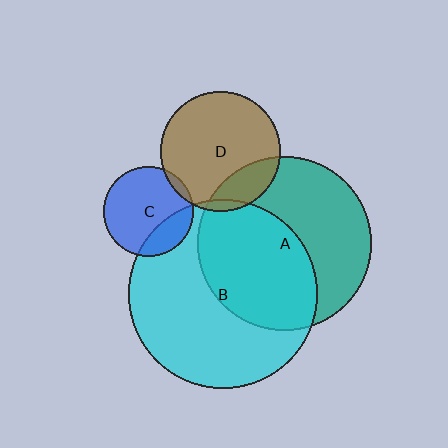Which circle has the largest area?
Circle B (cyan).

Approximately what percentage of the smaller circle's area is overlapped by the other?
Approximately 20%.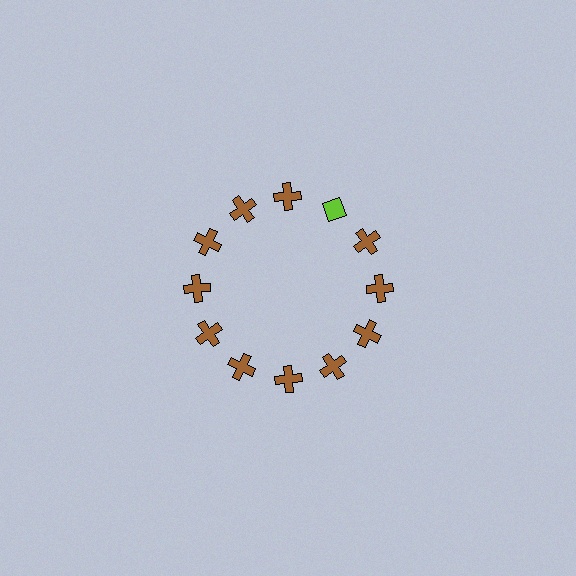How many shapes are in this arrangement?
There are 12 shapes arranged in a ring pattern.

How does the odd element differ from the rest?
It differs in both color (lime instead of brown) and shape (diamond instead of cross).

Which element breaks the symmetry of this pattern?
The lime diamond at roughly the 1 o'clock position breaks the symmetry. All other shapes are brown crosses.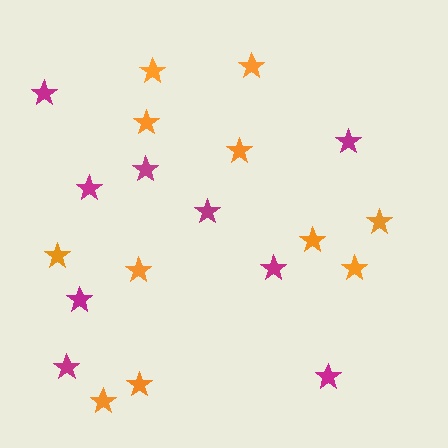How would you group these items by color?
There are 2 groups: one group of magenta stars (9) and one group of orange stars (11).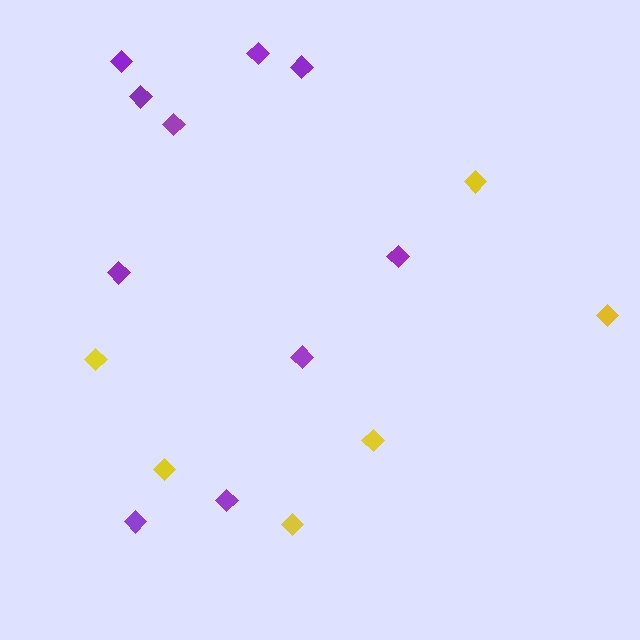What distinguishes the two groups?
There are 2 groups: one group of purple diamonds (10) and one group of yellow diamonds (6).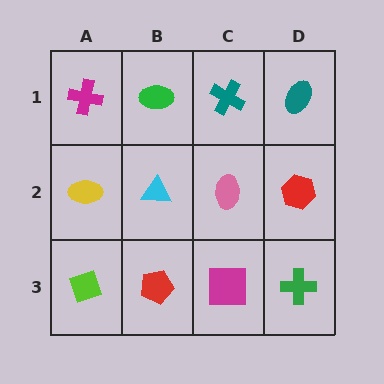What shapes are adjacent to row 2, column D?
A teal ellipse (row 1, column D), a green cross (row 3, column D), a pink ellipse (row 2, column C).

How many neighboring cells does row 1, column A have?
2.